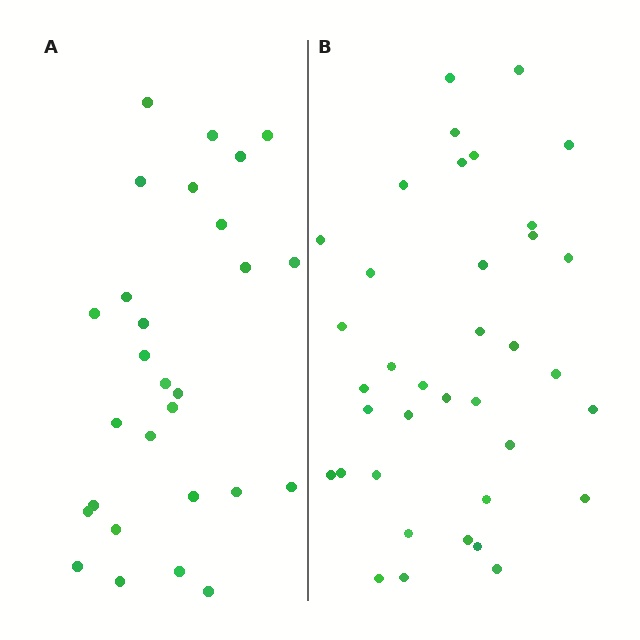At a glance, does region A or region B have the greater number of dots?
Region B (the right region) has more dots.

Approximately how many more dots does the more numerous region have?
Region B has roughly 8 or so more dots than region A.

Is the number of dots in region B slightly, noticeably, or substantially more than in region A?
Region B has noticeably more, but not dramatically so. The ratio is roughly 1.3 to 1.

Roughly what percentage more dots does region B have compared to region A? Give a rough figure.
About 30% more.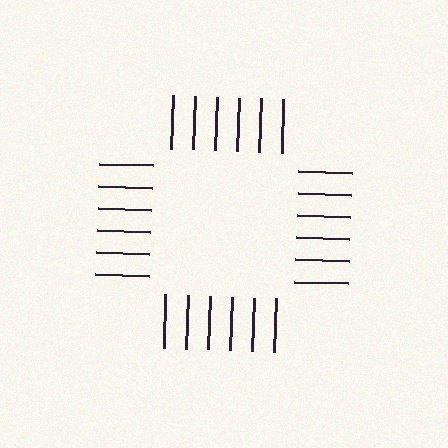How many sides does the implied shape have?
4 sides — the line-ends trace a square.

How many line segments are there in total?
24 — 6 along each of the 4 edges.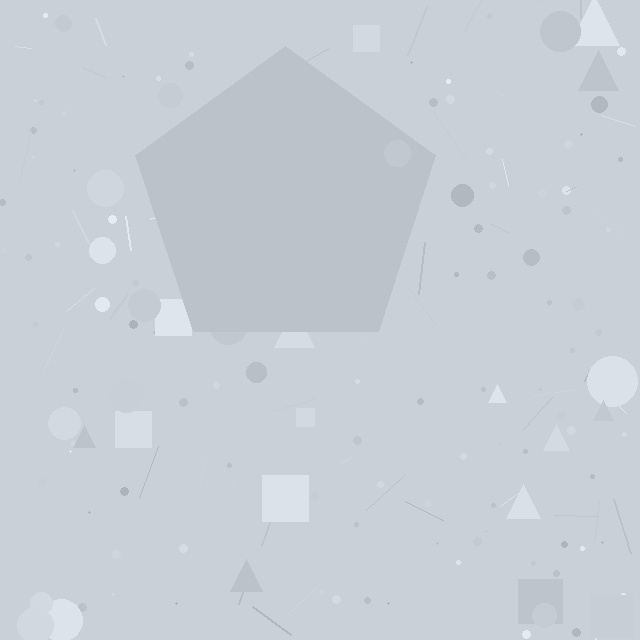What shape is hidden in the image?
A pentagon is hidden in the image.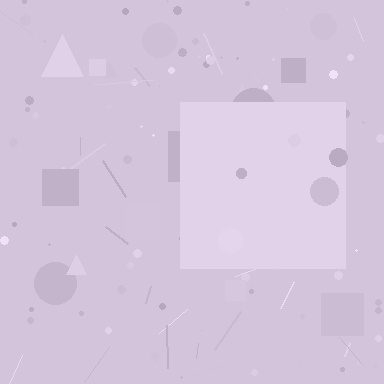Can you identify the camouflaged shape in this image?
The camouflaged shape is a square.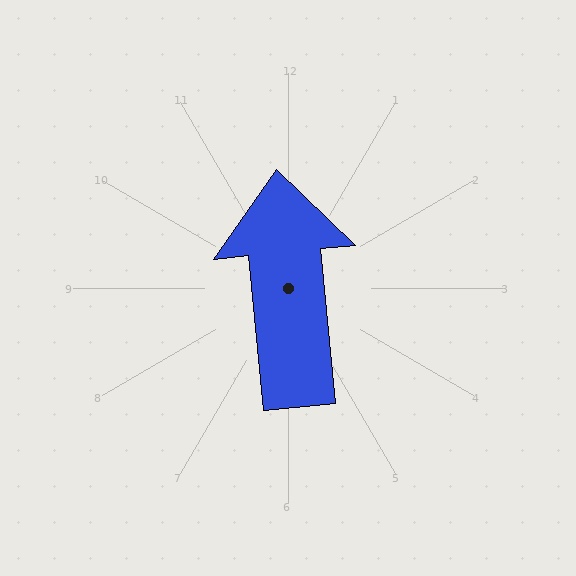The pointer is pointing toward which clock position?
Roughly 12 o'clock.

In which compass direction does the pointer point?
North.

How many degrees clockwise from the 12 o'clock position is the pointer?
Approximately 355 degrees.